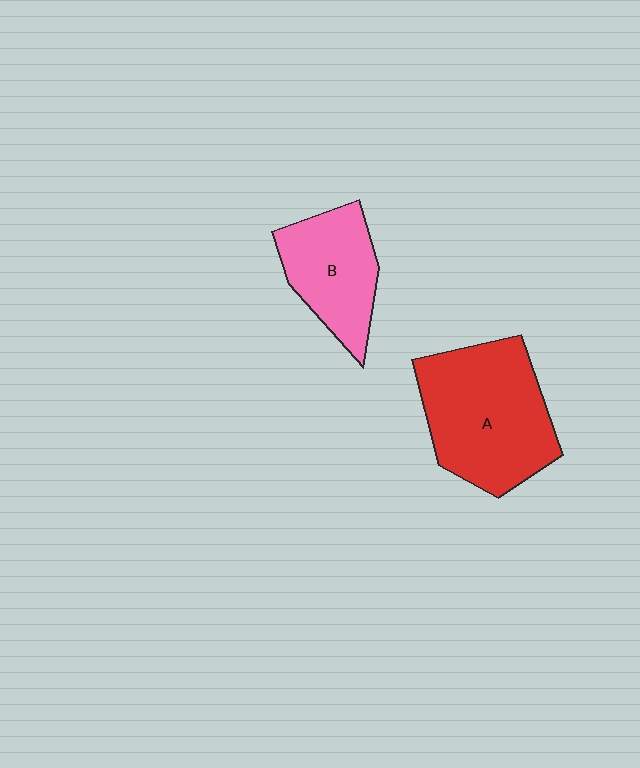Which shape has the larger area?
Shape A (red).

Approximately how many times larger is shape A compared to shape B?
Approximately 1.6 times.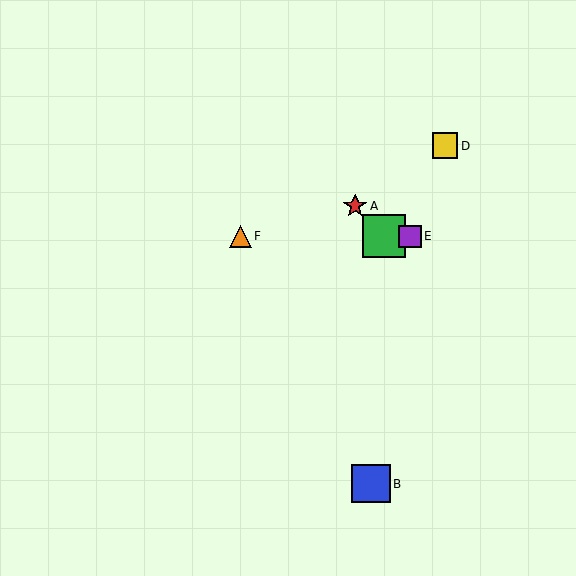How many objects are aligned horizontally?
3 objects (C, E, F) are aligned horizontally.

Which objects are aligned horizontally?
Objects C, E, F are aligned horizontally.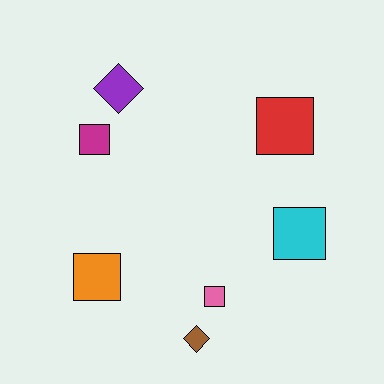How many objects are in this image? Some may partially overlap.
There are 7 objects.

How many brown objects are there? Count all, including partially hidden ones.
There is 1 brown object.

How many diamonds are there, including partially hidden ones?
There are 2 diamonds.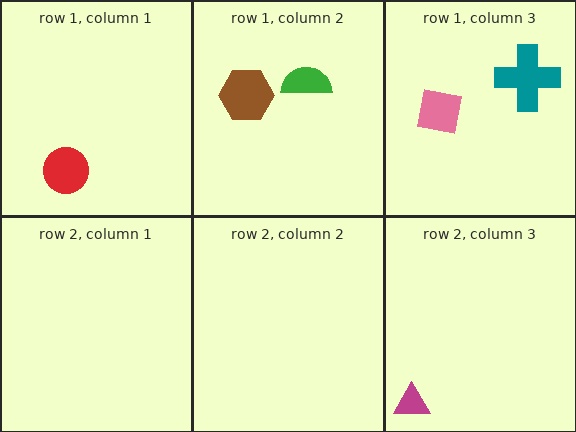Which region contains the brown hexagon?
The row 1, column 2 region.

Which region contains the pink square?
The row 1, column 3 region.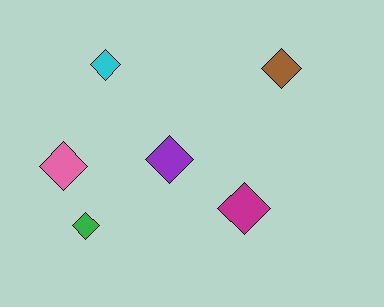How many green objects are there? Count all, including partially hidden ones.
There is 1 green object.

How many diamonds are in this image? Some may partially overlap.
There are 6 diamonds.